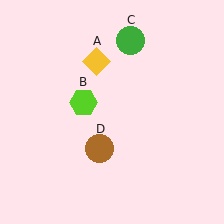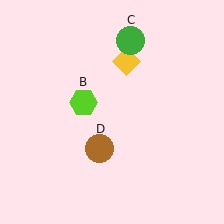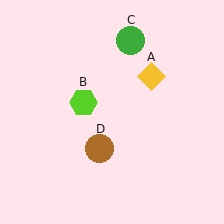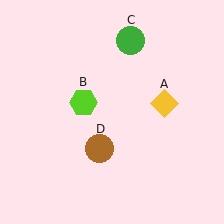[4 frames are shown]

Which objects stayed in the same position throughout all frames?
Lime hexagon (object B) and green circle (object C) and brown circle (object D) remained stationary.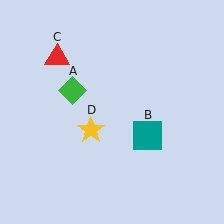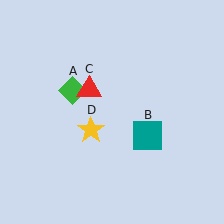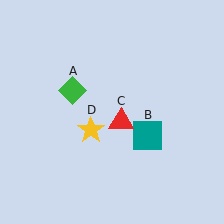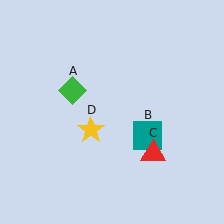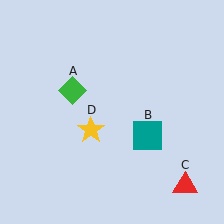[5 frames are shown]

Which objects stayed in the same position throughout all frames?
Green diamond (object A) and teal square (object B) and yellow star (object D) remained stationary.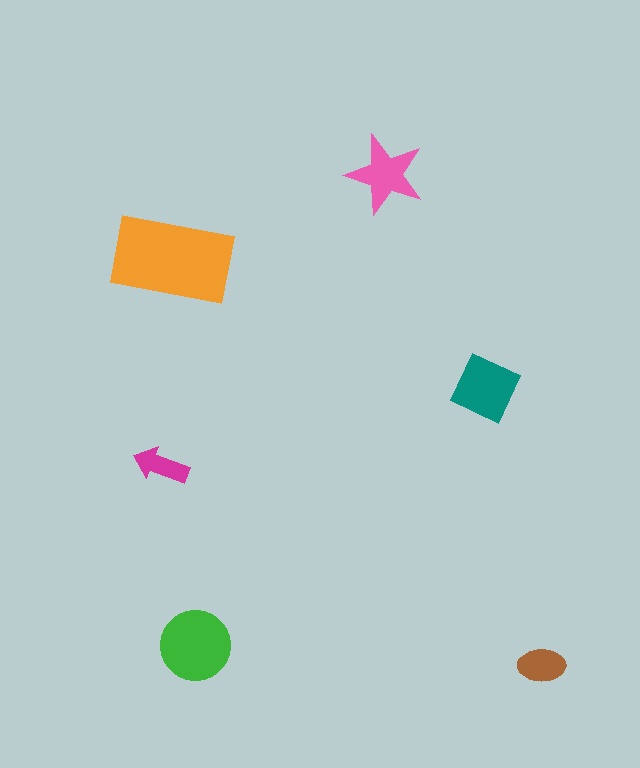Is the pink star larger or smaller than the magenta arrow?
Larger.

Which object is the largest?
The orange rectangle.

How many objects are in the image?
There are 6 objects in the image.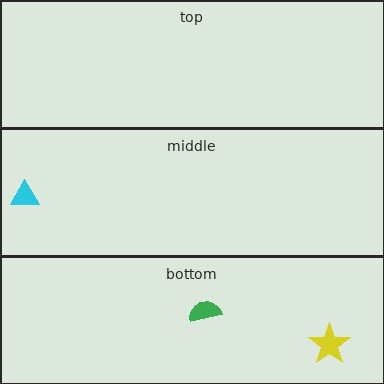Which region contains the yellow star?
The bottom region.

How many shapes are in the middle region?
1.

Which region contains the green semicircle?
The bottom region.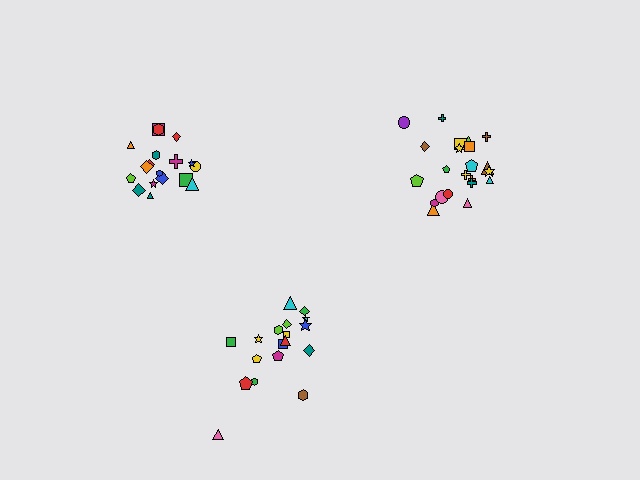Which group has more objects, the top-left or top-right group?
The top-right group.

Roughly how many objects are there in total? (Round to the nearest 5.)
Roughly 60 objects in total.